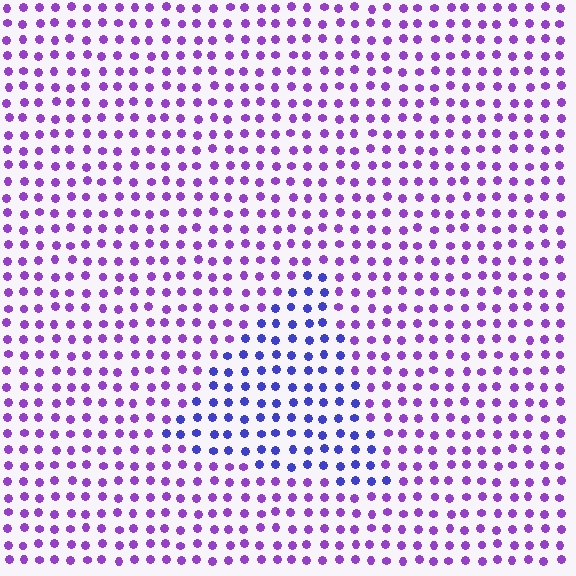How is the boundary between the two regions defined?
The boundary is defined purely by a slight shift in hue (about 38 degrees). Spacing, size, and orientation are identical on both sides.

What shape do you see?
I see a triangle.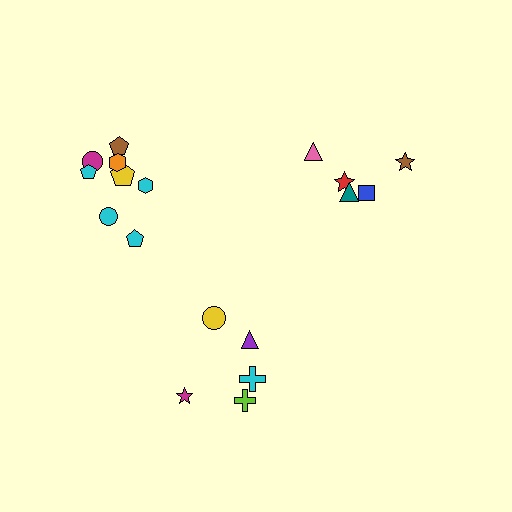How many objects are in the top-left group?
There are 8 objects.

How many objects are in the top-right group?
There are 5 objects.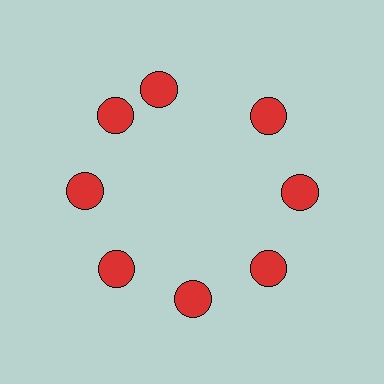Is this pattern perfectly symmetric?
No. The 8 red circles are arranged in a ring, but one element near the 12 o'clock position is rotated out of alignment along the ring, breaking the 8-fold rotational symmetry.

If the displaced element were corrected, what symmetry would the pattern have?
It would have 8-fold rotational symmetry — the pattern would map onto itself every 45 degrees.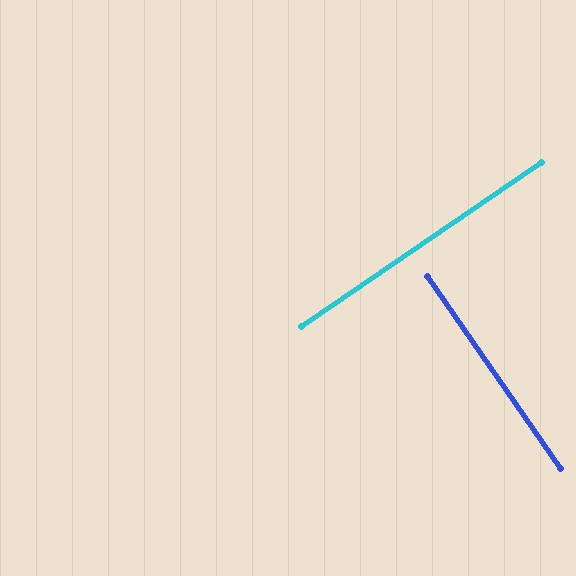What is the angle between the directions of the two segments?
Approximately 89 degrees.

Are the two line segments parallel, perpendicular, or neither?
Perpendicular — they meet at approximately 89°.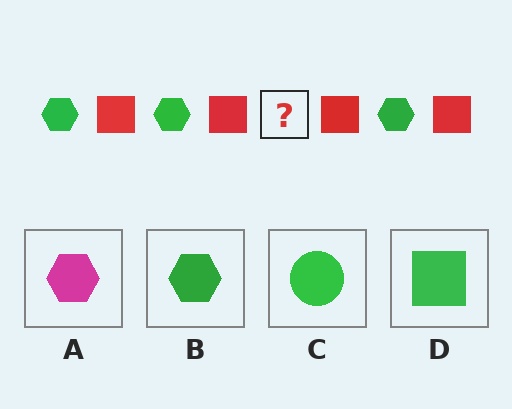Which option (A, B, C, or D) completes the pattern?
B.